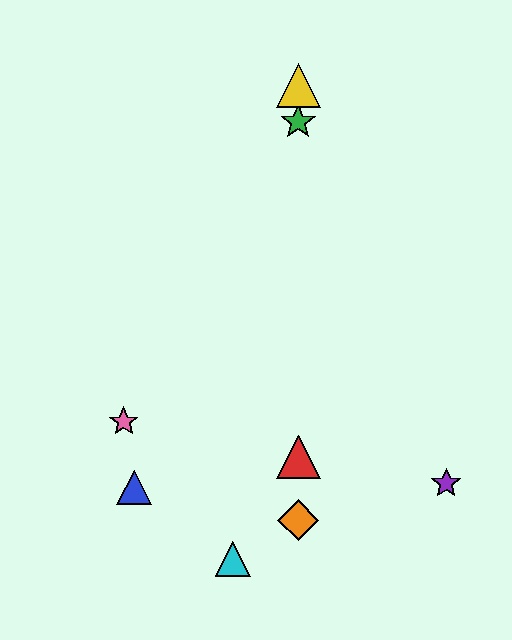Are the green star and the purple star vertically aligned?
No, the green star is at x≈298 and the purple star is at x≈446.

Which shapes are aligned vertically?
The red triangle, the green star, the yellow triangle, the orange diamond are aligned vertically.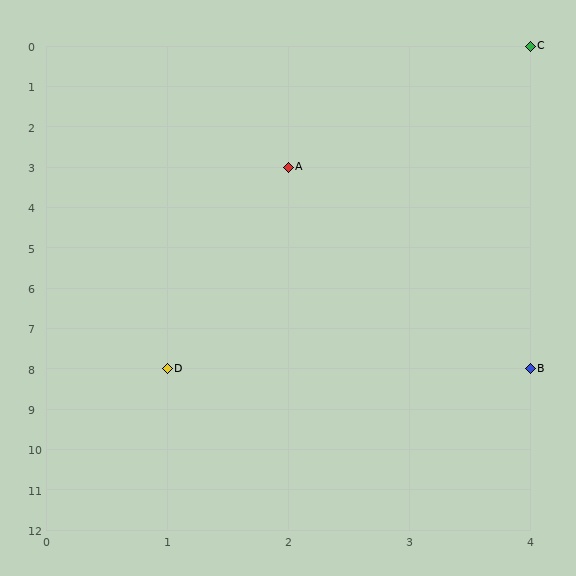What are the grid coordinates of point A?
Point A is at grid coordinates (2, 3).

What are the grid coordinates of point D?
Point D is at grid coordinates (1, 8).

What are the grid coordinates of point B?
Point B is at grid coordinates (4, 8).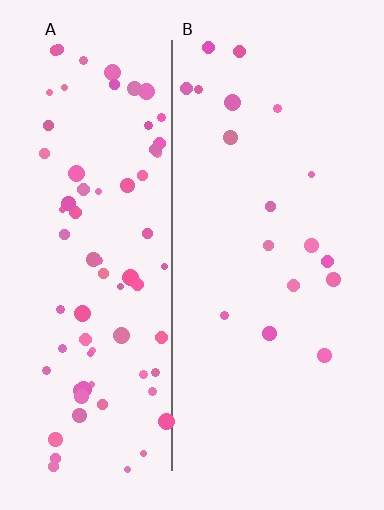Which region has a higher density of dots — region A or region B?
A (the left).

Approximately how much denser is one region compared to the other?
Approximately 4.4× — region A over region B.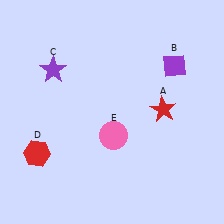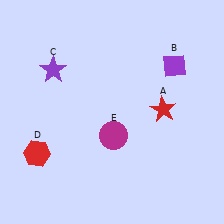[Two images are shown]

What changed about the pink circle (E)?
In Image 1, E is pink. In Image 2, it changed to magenta.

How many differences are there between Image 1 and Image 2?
There is 1 difference between the two images.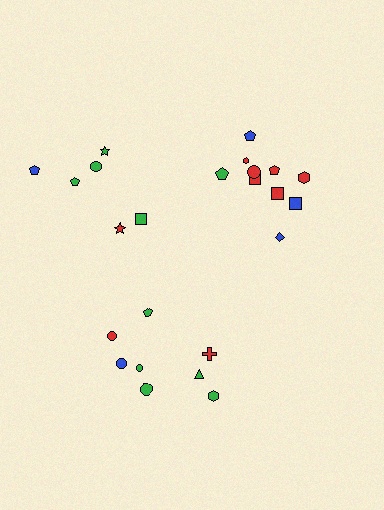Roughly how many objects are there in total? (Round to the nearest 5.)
Roughly 25 objects in total.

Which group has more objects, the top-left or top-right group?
The top-right group.